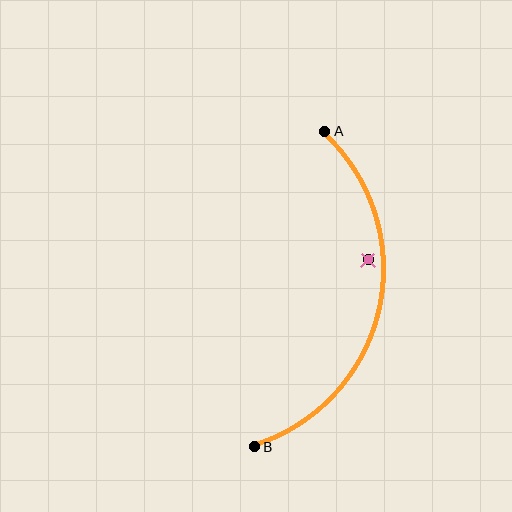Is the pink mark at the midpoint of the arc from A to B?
No — the pink mark does not lie on the arc at all. It sits slightly inside the curve.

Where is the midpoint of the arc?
The arc midpoint is the point on the curve farthest from the straight line joining A and B. It sits to the right of that line.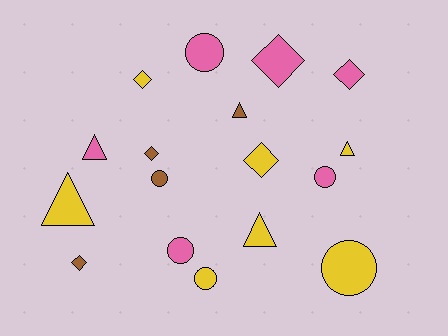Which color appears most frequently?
Yellow, with 7 objects.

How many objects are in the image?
There are 17 objects.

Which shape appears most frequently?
Diamond, with 6 objects.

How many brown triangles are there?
There is 1 brown triangle.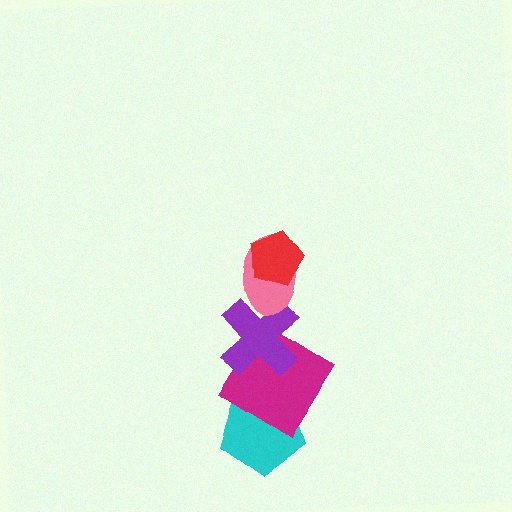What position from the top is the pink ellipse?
The pink ellipse is 2nd from the top.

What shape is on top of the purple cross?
The pink ellipse is on top of the purple cross.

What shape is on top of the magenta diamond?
The purple cross is on top of the magenta diamond.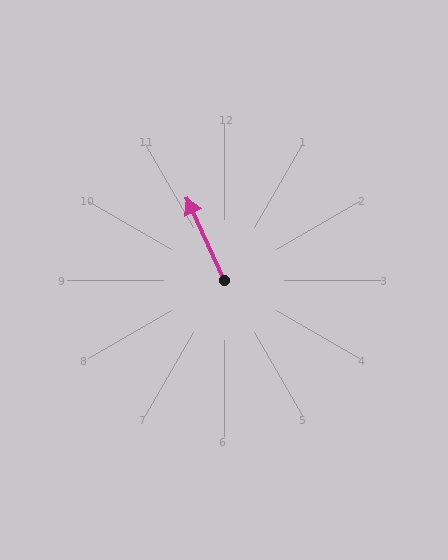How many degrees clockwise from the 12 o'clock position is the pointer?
Approximately 335 degrees.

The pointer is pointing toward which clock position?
Roughly 11 o'clock.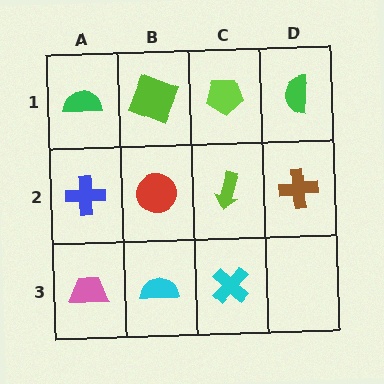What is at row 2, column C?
A lime arrow.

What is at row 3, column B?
A cyan semicircle.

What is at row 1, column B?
A lime square.